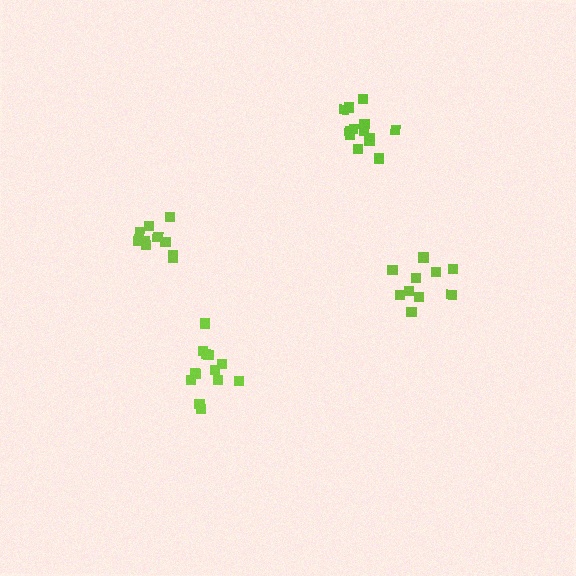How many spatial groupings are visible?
There are 4 spatial groupings.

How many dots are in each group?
Group 1: 13 dots, Group 2: 10 dots, Group 3: 10 dots, Group 4: 13 dots (46 total).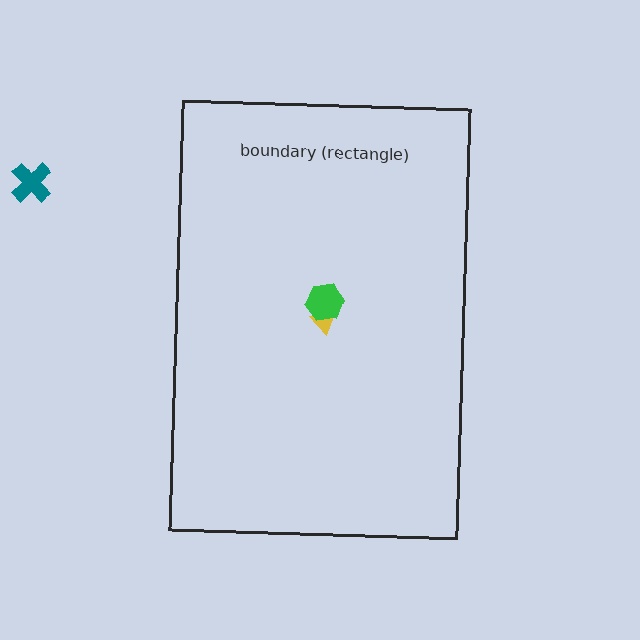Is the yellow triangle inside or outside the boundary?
Inside.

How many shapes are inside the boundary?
2 inside, 1 outside.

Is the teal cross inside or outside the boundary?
Outside.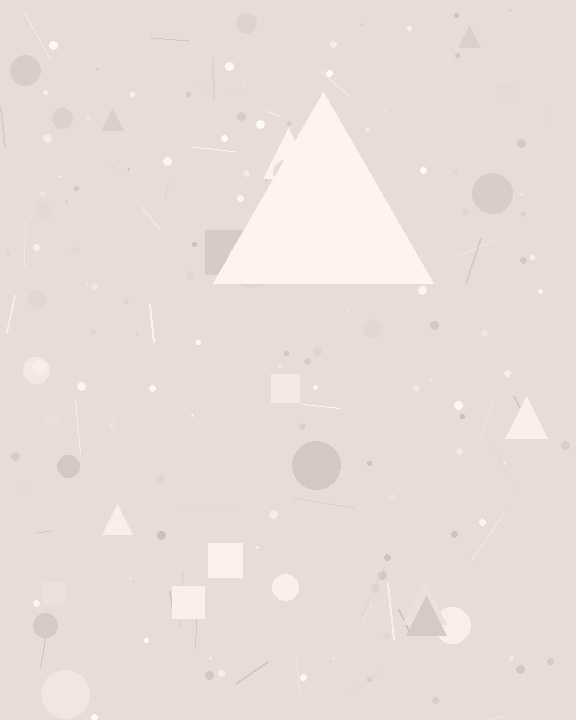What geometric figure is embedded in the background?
A triangle is embedded in the background.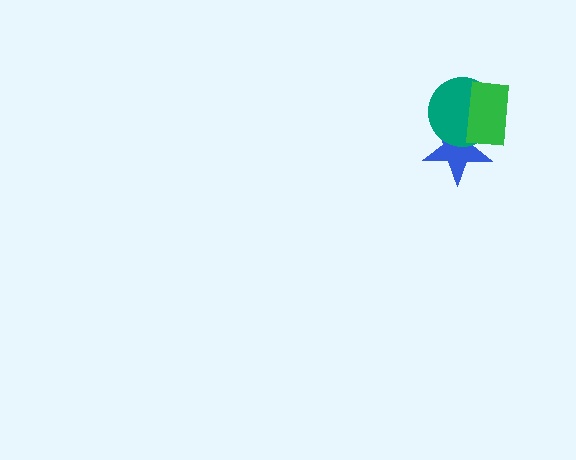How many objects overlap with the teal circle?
2 objects overlap with the teal circle.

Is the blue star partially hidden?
Yes, it is partially covered by another shape.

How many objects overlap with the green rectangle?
2 objects overlap with the green rectangle.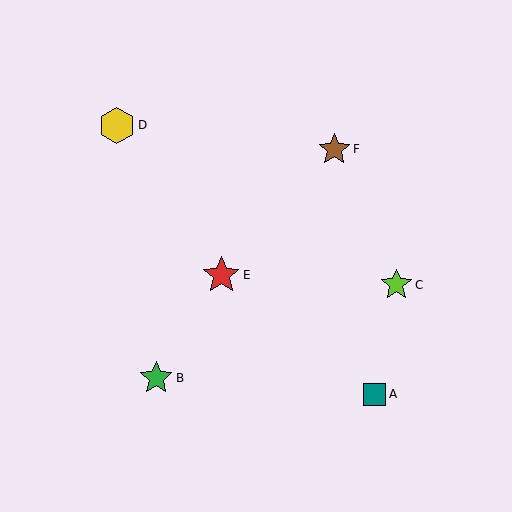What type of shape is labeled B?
Shape B is a green star.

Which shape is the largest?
The red star (labeled E) is the largest.